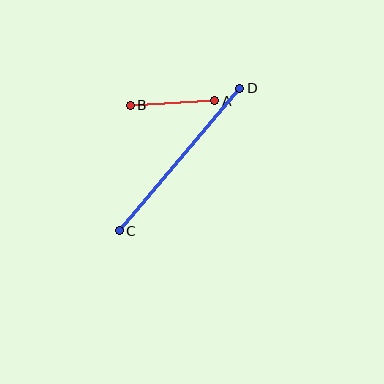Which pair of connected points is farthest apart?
Points C and D are farthest apart.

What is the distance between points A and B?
The distance is approximately 85 pixels.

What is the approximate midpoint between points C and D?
The midpoint is at approximately (179, 160) pixels.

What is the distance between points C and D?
The distance is approximately 187 pixels.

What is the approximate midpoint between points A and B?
The midpoint is at approximately (172, 103) pixels.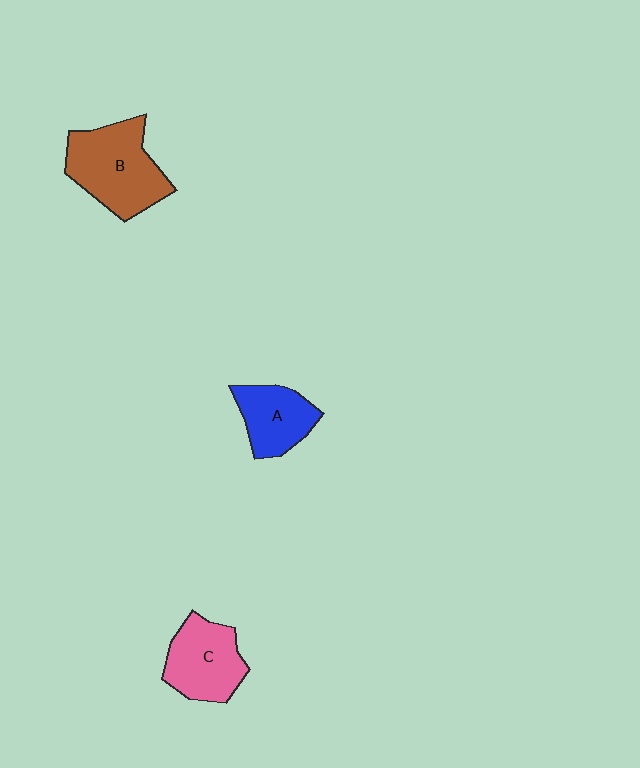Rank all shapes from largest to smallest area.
From largest to smallest: B (brown), C (pink), A (blue).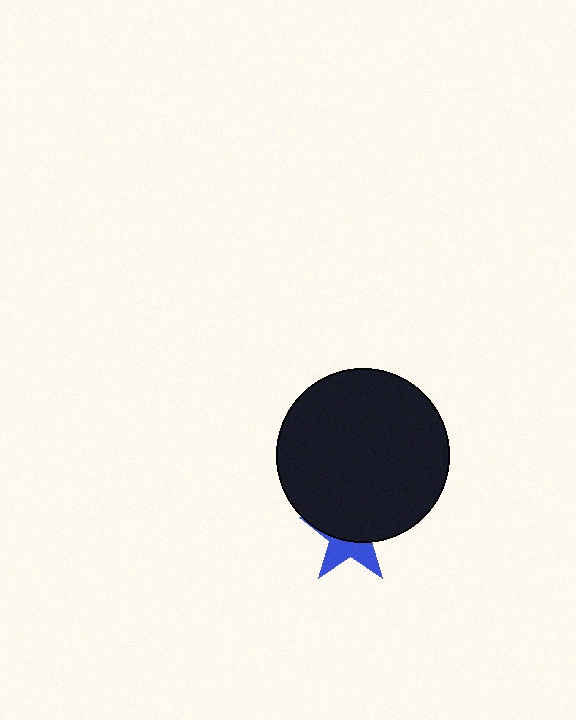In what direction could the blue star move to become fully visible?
The blue star could move down. That would shift it out from behind the black circle entirely.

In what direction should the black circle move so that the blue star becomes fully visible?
The black circle should move up. That is the shortest direction to clear the overlap and leave the blue star fully visible.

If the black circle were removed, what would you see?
You would see the complete blue star.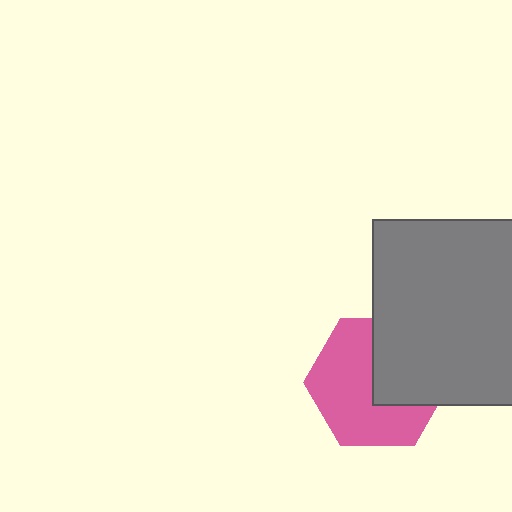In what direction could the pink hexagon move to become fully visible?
The pink hexagon could move toward the lower-left. That would shift it out from behind the gray square entirely.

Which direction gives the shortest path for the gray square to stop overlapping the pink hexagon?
Moving toward the upper-right gives the shortest separation.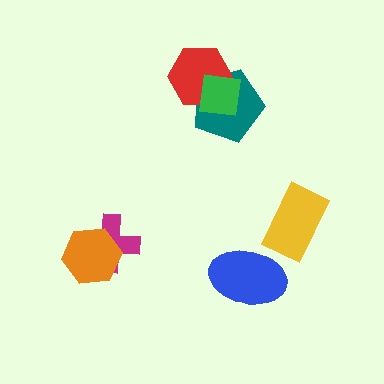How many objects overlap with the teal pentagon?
2 objects overlap with the teal pentagon.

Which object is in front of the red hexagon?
The green square is in front of the red hexagon.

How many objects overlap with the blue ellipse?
0 objects overlap with the blue ellipse.